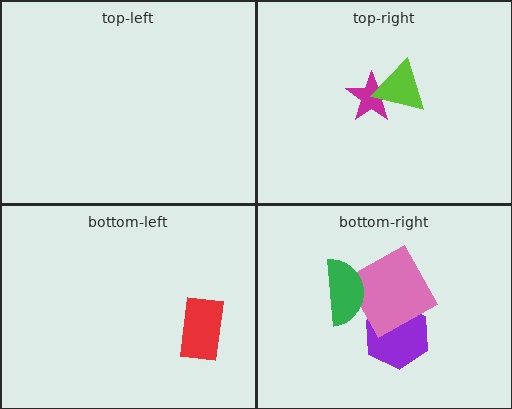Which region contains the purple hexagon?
The bottom-right region.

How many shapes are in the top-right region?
2.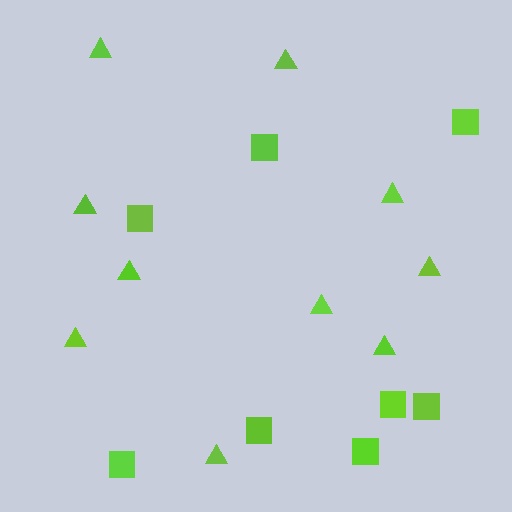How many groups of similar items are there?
There are 2 groups: one group of triangles (10) and one group of squares (8).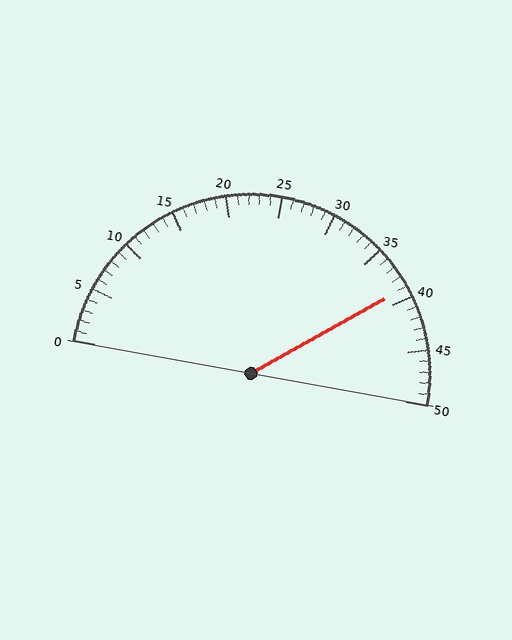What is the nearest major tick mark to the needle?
The nearest major tick mark is 40.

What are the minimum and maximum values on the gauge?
The gauge ranges from 0 to 50.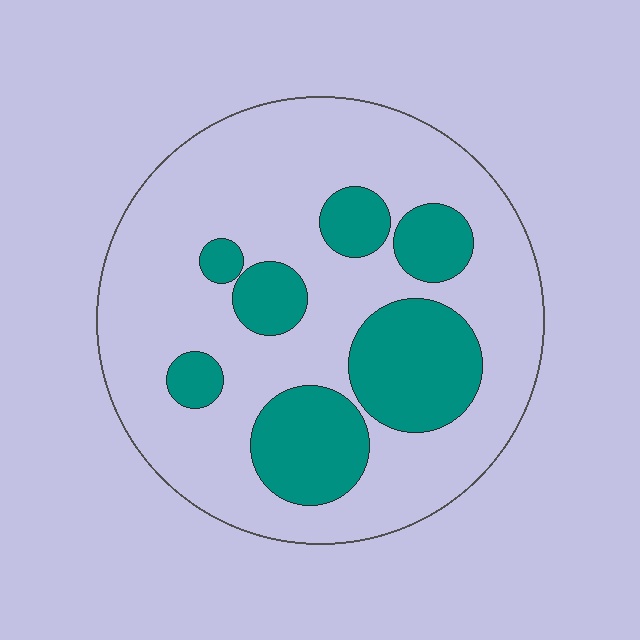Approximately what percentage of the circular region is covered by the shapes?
Approximately 30%.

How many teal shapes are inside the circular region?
7.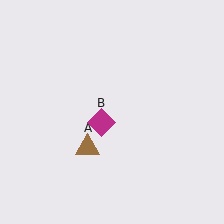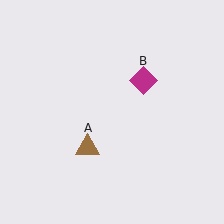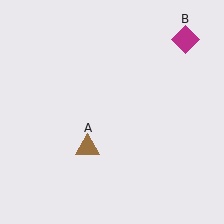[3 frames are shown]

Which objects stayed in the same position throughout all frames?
Brown triangle (object A) remained stationary.